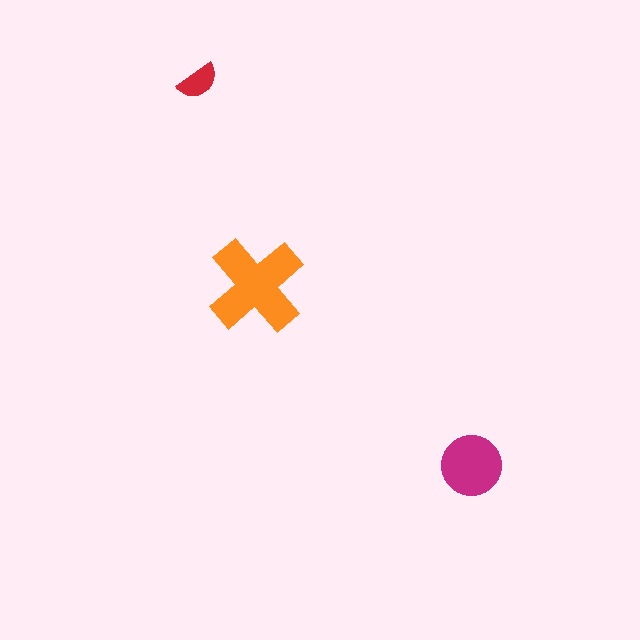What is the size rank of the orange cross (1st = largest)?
1st.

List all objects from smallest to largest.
The red semicircle, the magenta circle, the orange cross.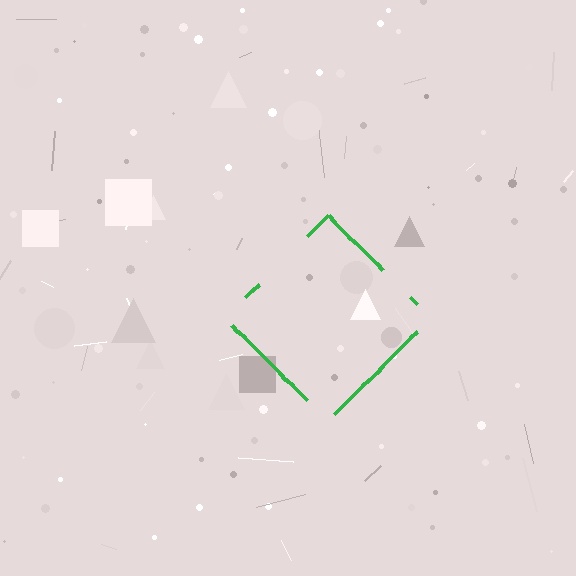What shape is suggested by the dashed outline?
The dashed outline suggests a diamond.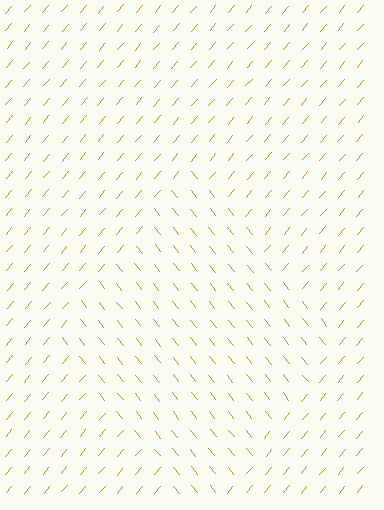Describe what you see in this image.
The image is filled with small orange line segments. A diamond region in the image has lines oriented differently from the surrounding lines, creating a visible texture boundary.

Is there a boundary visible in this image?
Yes, there is a texture boundary formed by a change in line orientation.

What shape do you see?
I see a diamond.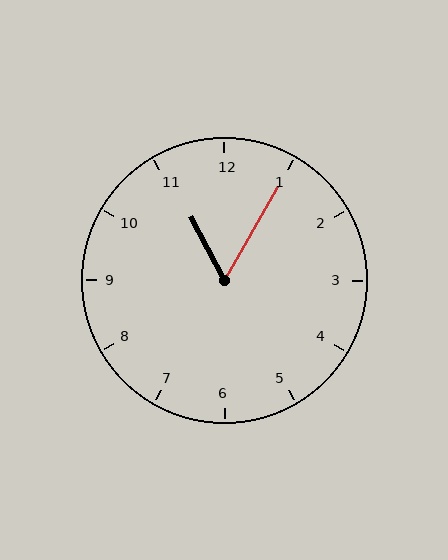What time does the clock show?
11:05.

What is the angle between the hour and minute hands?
Approximately 58 degrees.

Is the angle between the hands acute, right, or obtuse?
It is acute.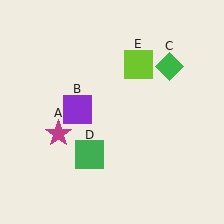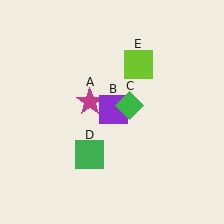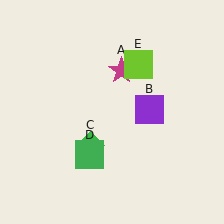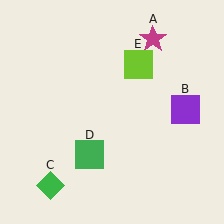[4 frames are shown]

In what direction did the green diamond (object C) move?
The green diamond (object C) moved down and to the left.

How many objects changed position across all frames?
3 objects changed position: magenta star (object A), purple square (object B), green diamond (object C).